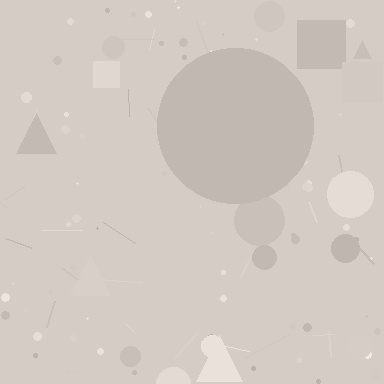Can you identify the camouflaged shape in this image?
The camouflaged shape is a circle.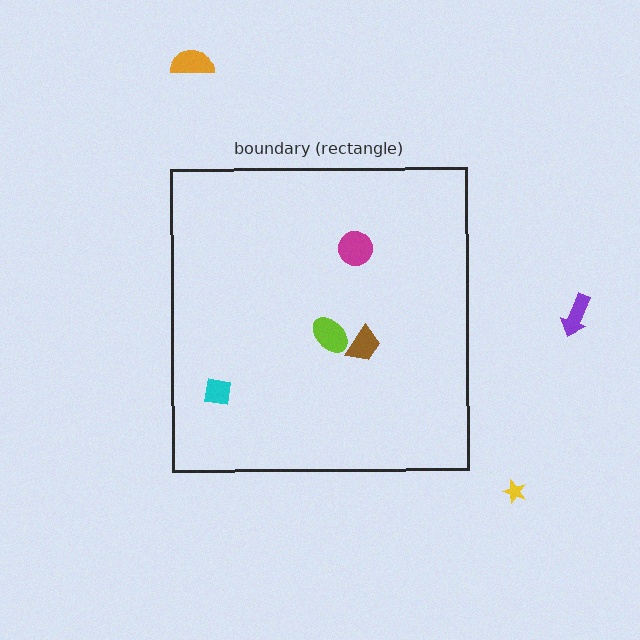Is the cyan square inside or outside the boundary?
Inside.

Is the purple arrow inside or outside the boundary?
Outside.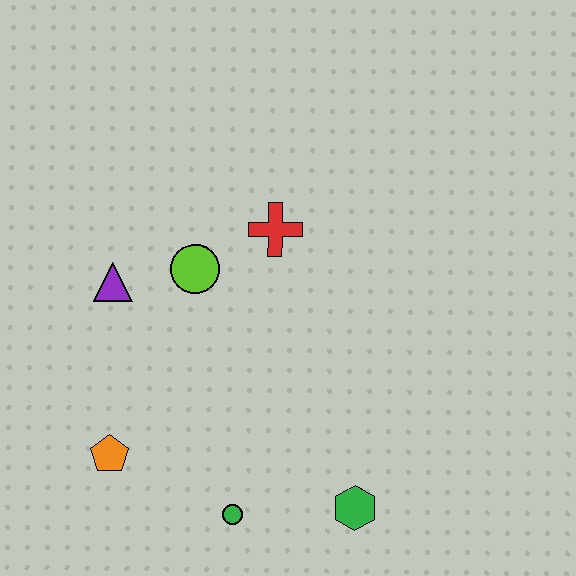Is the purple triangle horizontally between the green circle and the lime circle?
No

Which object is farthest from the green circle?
The red cross is farthest from the green circle.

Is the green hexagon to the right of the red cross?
Yes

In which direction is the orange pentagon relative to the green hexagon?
The orange pentagon is to the left of the green hexagon.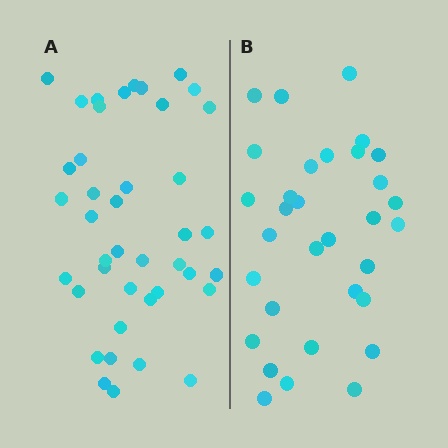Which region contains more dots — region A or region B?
Region A (the left region) has more dots.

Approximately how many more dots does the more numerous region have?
Region A has roughly 8 or so more dots than region B.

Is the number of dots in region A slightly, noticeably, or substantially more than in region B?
Region A has noticeably more, but not dramatically so. The ratio is roughly 1.3 to 1.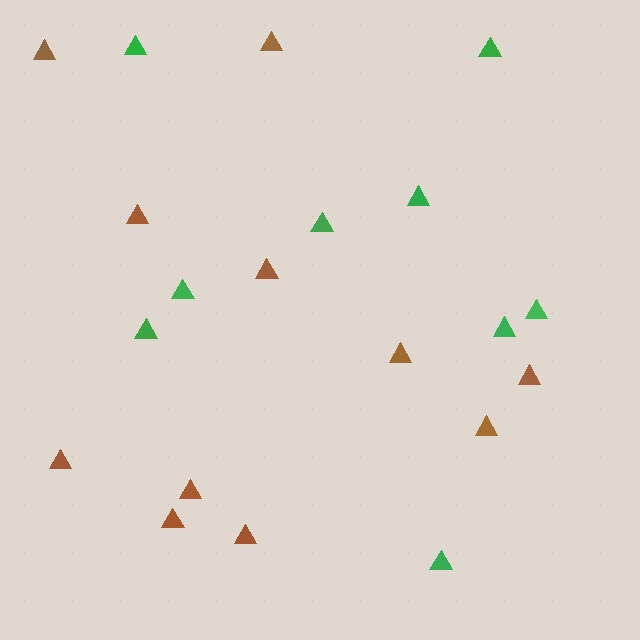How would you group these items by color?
There are 2 groups: one group of green triangles (9) and one group of brown triangles (11).